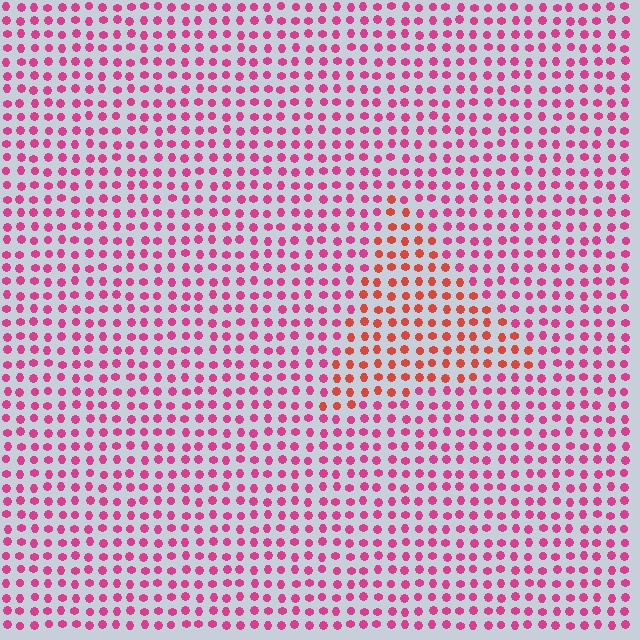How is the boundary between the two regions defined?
The boundary is defined purely by a slight shift in hue (about 36 degrees). Spacing, size, and orientation are identical on both sides.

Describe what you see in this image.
The image is filled with small magenta elements in a uniform arrangement. A triangle-shaped region is visible where the elements are tinted to a slightly different hue, forming a subtle color boundary.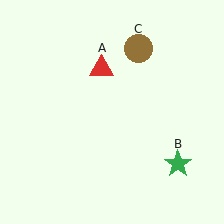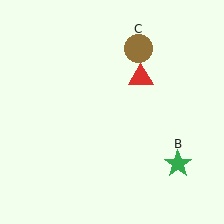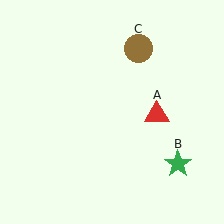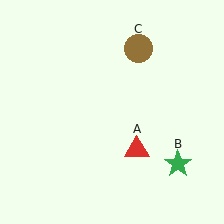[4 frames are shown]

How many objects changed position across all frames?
1 object changed position: red triangle (object A).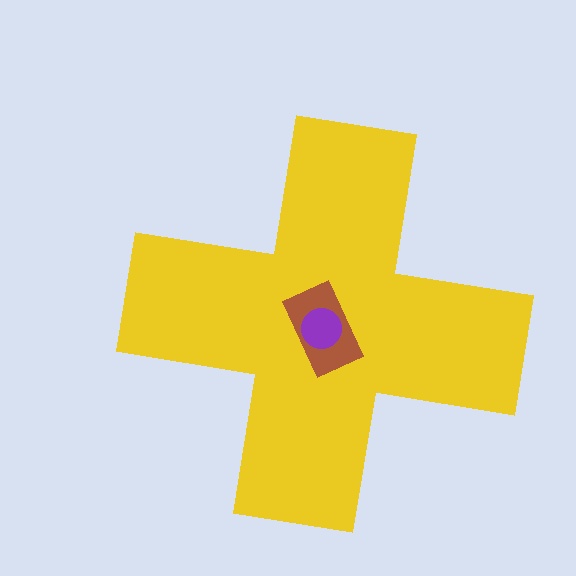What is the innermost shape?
The purple circle.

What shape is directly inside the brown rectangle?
The purple circle.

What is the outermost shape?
The yellow cross.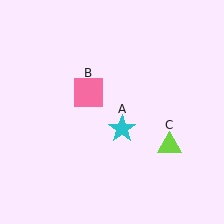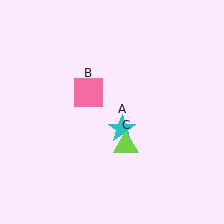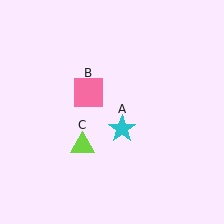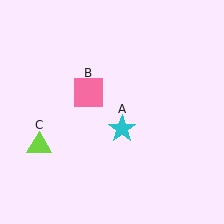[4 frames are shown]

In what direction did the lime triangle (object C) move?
The lime triangle (object C) moved left.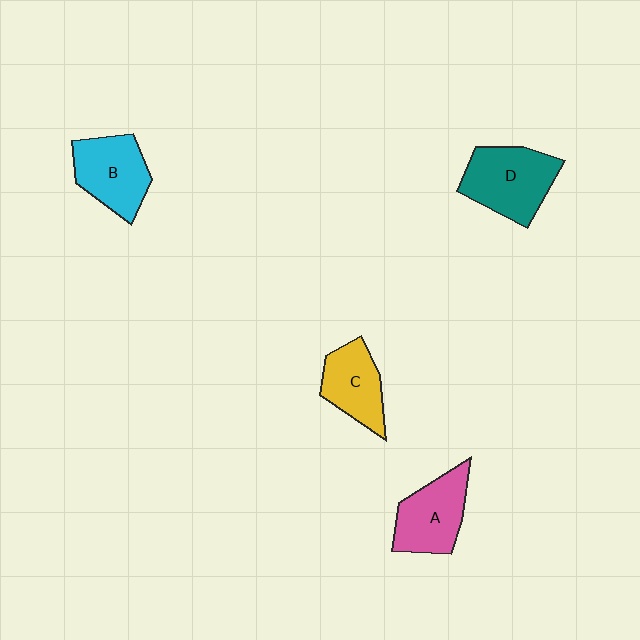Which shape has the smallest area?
Shape C (yellow).